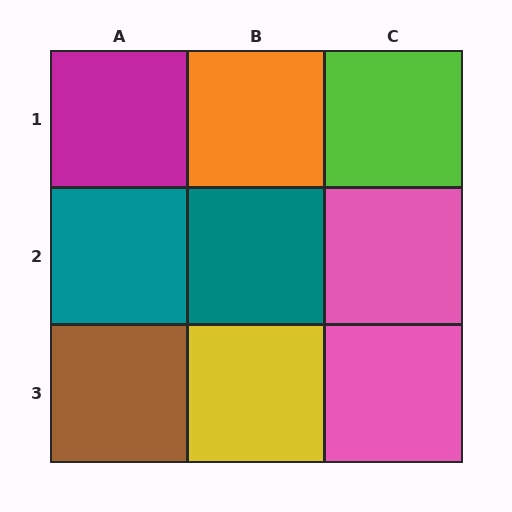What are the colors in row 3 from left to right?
Brown, yellow, pink.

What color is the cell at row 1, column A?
Magenta.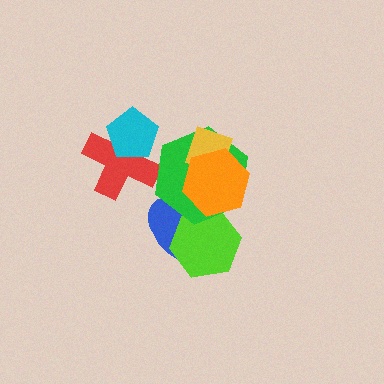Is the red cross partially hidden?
Yes, it is partially covered by another shape.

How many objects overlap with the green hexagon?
4 objects overlap with the green hexagon.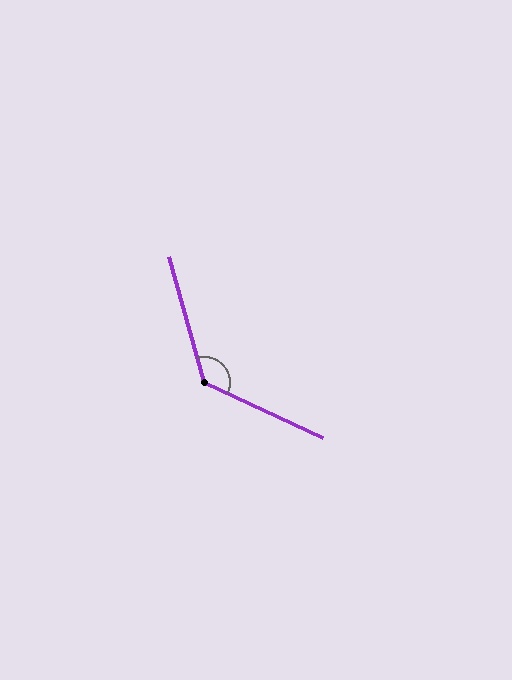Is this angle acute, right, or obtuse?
It is obtuse.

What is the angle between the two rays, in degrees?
Approximately 130 degrees.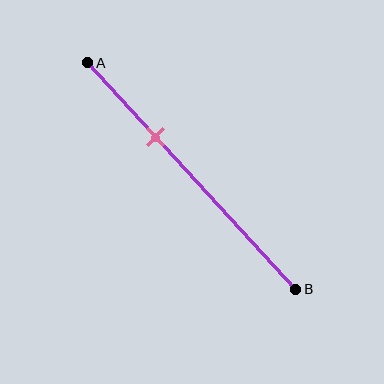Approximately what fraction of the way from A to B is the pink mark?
The pink mark is approximately 35% of the way from A to B.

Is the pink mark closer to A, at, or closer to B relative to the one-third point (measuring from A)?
The pink mark is approximately at the one-third point of segment AB.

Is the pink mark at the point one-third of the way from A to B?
Yes, the mark is approximately at the one-third point.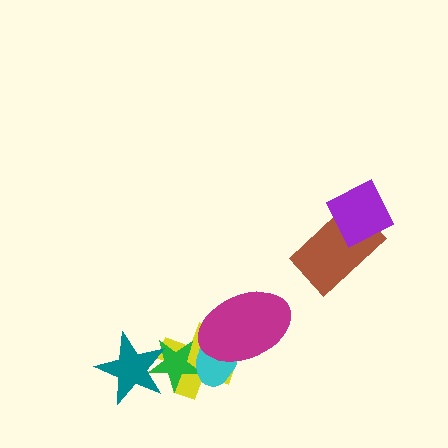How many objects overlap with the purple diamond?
1 object overlaps with the purple diamond.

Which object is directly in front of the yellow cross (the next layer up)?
The green star is directly in front of the yellow cross.